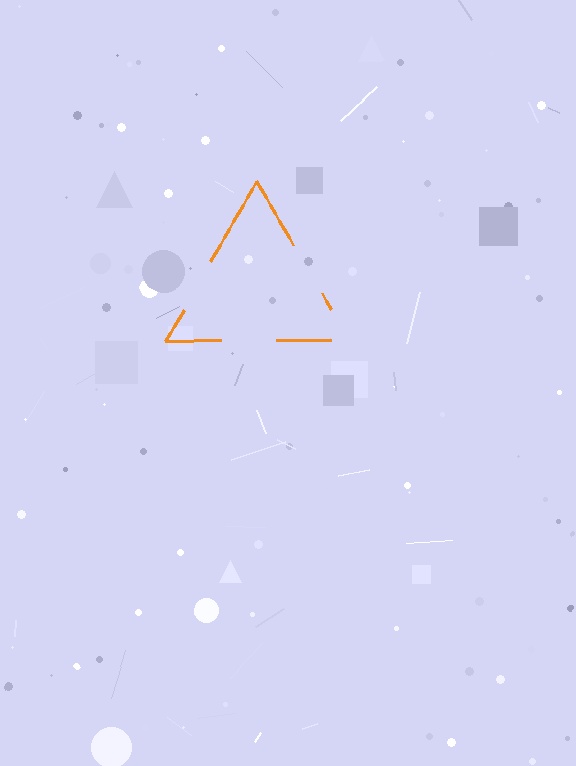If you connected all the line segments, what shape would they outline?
They would outline a triangle.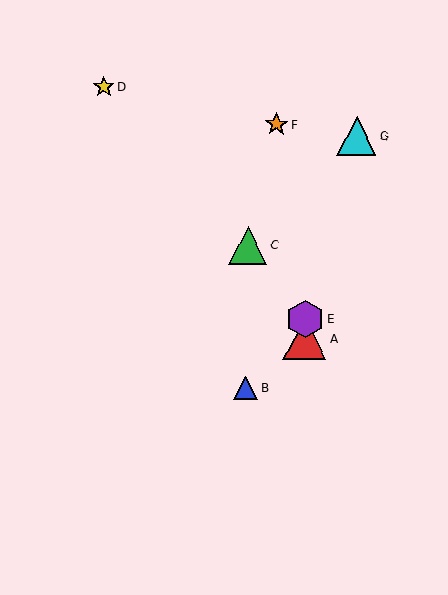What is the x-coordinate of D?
Object D is at x≈104.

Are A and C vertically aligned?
No, A is at x≈305 and C is at x≈248.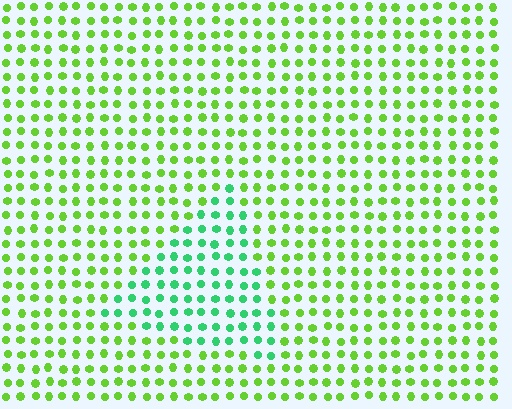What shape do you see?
I see a triangle.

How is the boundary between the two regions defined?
The boundary is defined purely by a slight shift in hue (about 44 degrees). Spacing, size, and orientation are identical on both sides.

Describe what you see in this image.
The image is filled with small lime elements in a uniform arrangement. A triangle-shaped region is visible where the elements are tinted to a slightly different hue, forming a subtle color boundary.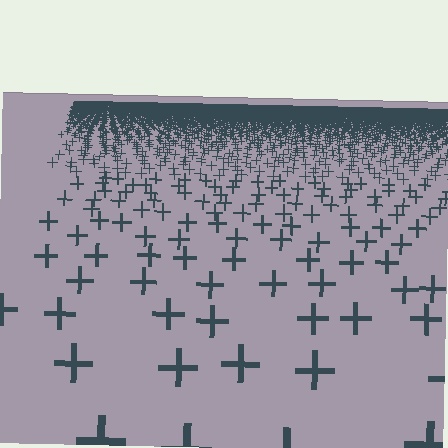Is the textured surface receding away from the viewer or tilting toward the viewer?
The surface is receding away from the viewer. Texture elements get smaller and denser toward the top.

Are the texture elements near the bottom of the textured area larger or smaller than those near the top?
Larger. Near the bottom, elements are closer to the viewer and appear at a bigger on-screen size.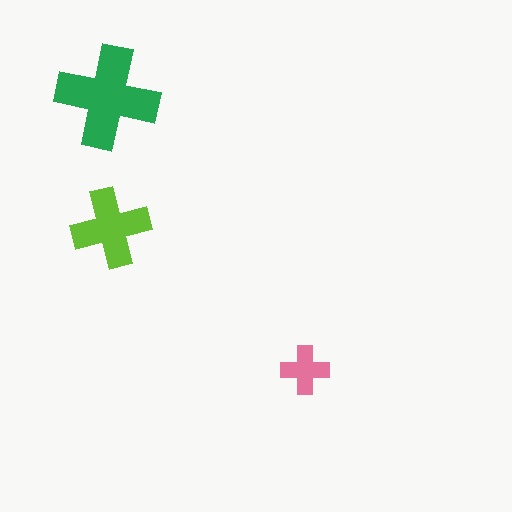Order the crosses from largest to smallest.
the green one, the lime one, the pink one.